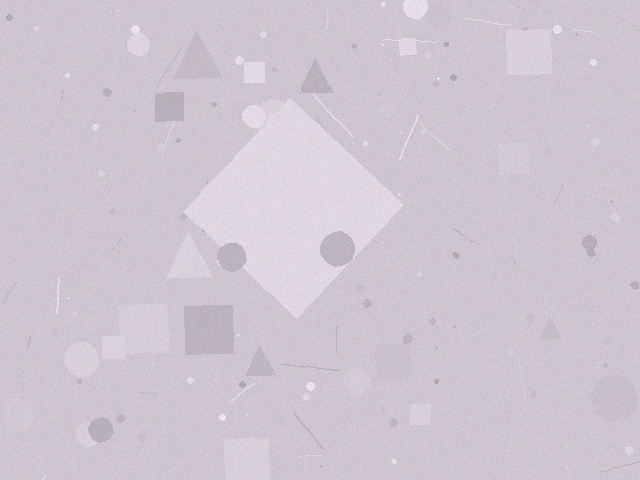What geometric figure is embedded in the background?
A diamond is embedded in the background.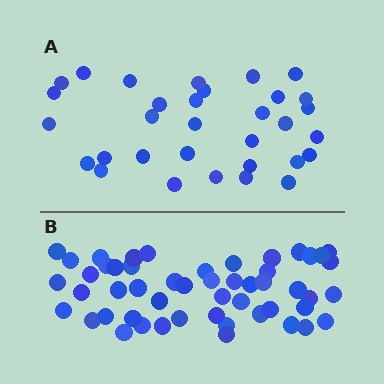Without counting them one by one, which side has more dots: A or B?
Region B (the bottom region) has more dots.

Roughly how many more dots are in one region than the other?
Region B has approximately 20 more dots than region A.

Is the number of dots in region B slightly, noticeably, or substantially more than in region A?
Region B has substantially more. The ratio is roughly 1.6 to 1.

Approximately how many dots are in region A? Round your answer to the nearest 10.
About 30 dots. (The exact count is 32, which rounds to 30.)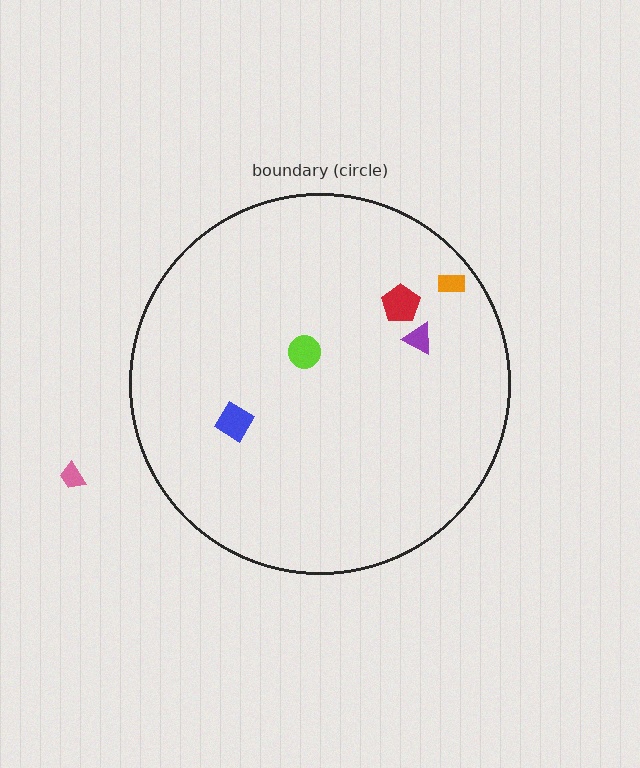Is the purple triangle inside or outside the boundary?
Inside.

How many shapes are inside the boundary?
5 inside, 1 outside.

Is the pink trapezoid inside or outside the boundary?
Outside.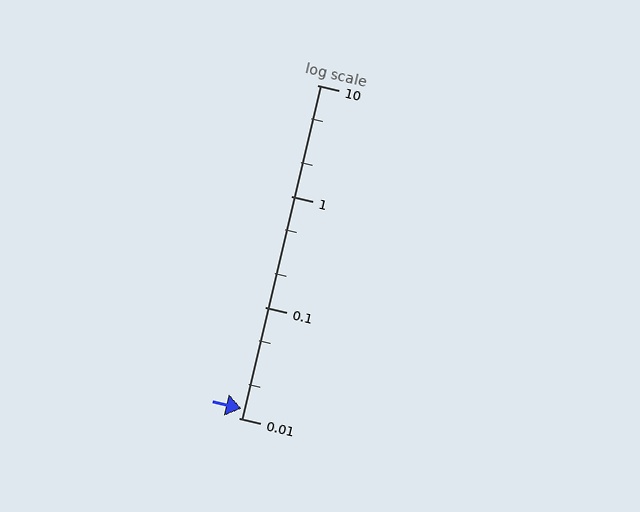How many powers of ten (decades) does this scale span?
The scale spans 3 decades, from 0.01 to 10.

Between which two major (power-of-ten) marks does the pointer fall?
The pointer is between 0.01 and 0.1.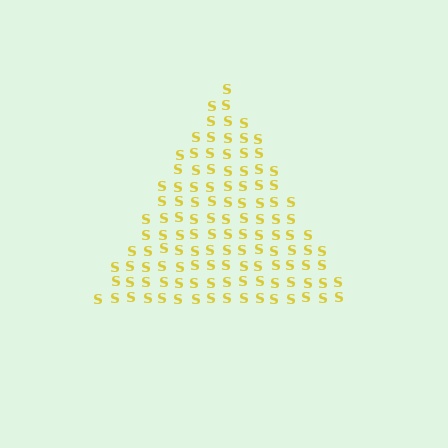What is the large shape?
The large shape is a triangle.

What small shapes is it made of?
It is made of small letter S's.